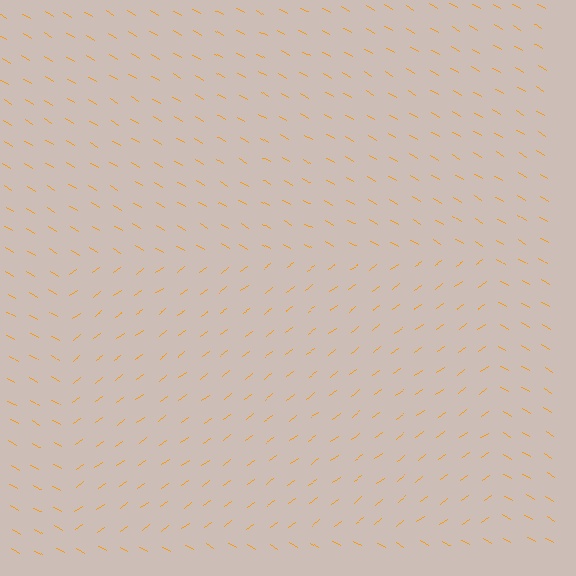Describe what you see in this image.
The image is filled with small orange line segments. A rectangle region in the image has lines oriented differently from the surrounding lines, creating a visible texture boundary.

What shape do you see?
I see a rectangle.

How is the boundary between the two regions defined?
The boundary is defined purely by a change in line orientation (approximately 66 degrees difference). All lines are the same color and thickness.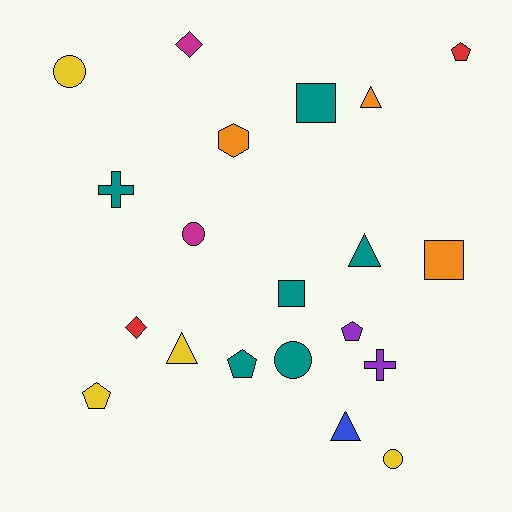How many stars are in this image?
There are no stars.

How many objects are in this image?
There are 20 objects.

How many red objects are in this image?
There are 2 red objects.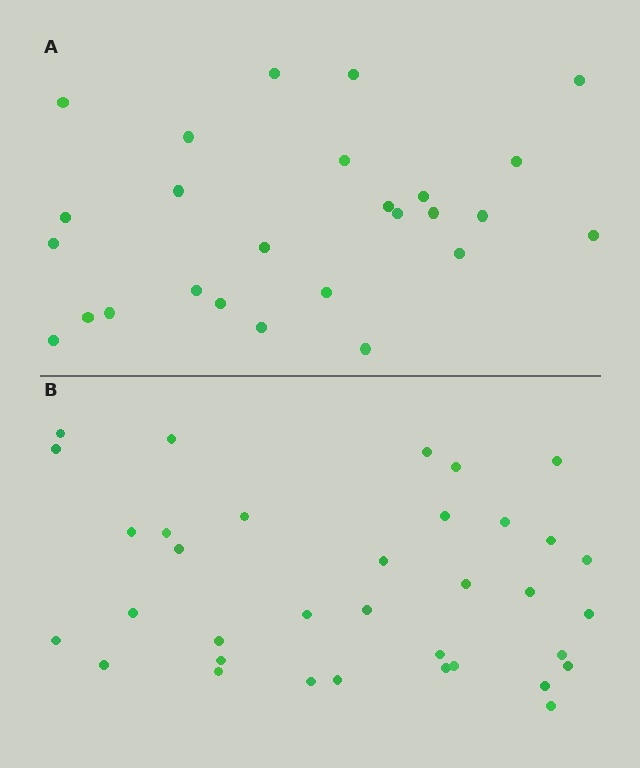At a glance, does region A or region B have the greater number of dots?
Region B (the bottom region) has more dots.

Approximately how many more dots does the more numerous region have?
Region B has roughly 8 or so more dots than region A.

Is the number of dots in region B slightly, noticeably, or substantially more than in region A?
Region B has noticeably more, but not dramatically so. The ratio is roughly 1.3 to 1.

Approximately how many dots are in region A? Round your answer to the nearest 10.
About 30 dots. (The exact count is 26, which rounds to 30.)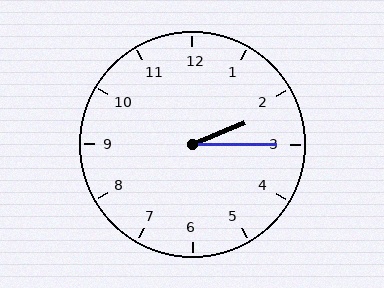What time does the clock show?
2:15.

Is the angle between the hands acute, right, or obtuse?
It is acute.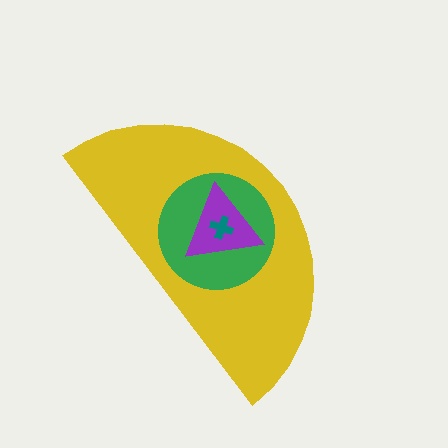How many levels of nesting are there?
4.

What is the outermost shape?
The yellow semicircle.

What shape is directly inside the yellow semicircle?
The green circle.